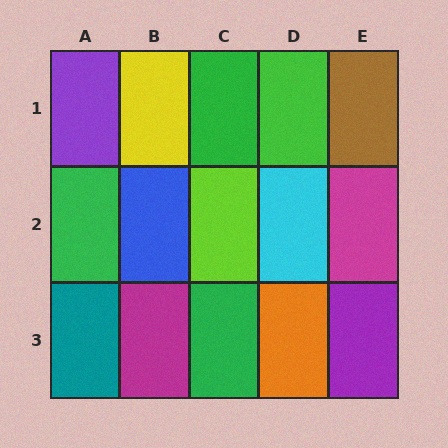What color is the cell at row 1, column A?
Purple.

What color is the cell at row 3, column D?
Orange.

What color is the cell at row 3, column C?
Green.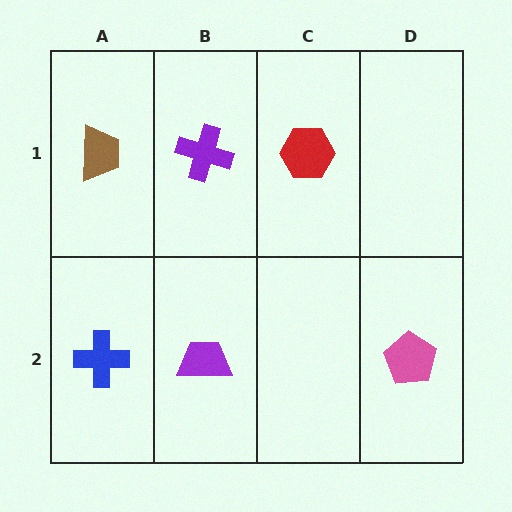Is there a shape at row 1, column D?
No, that cell is empty.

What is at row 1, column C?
A red hexagon.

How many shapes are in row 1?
3 shapes.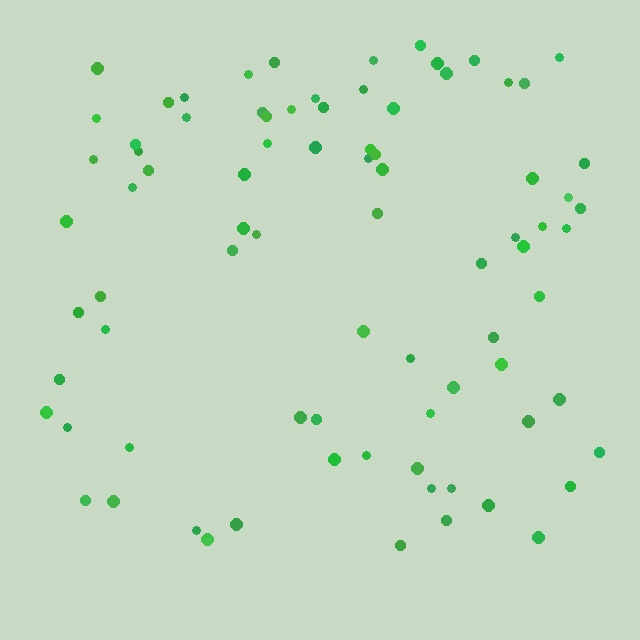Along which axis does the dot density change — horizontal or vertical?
Vertical.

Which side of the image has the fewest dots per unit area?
The bottom.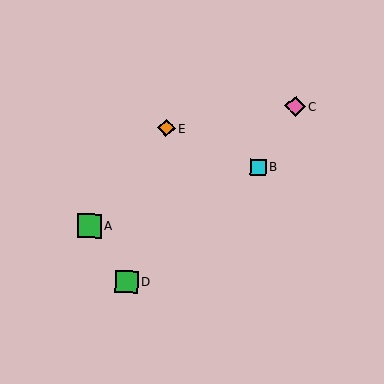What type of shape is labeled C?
Shape C is a pink diamond.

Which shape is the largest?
The green square (labeled A) is the largest.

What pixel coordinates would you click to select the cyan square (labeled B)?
Click at (258, 167) to select the cyan square B.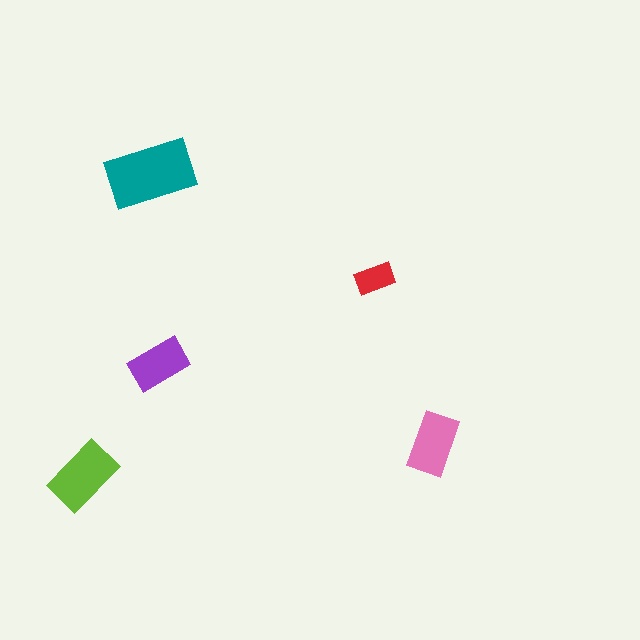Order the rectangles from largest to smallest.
the teal one, the lime one, the pink one, the purple one, the red one.